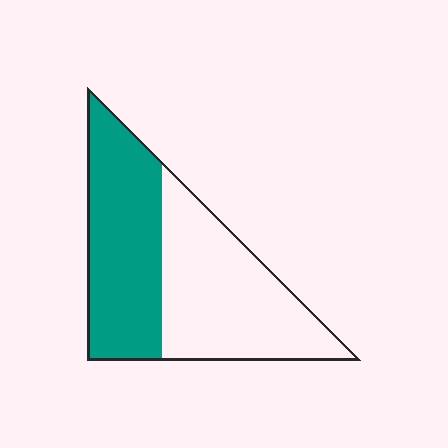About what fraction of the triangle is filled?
About one half (1/2).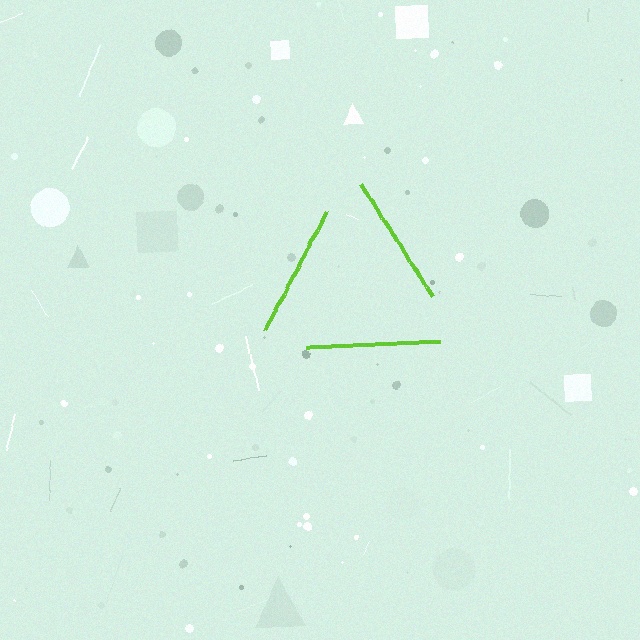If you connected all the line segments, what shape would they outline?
They would outline a triangle.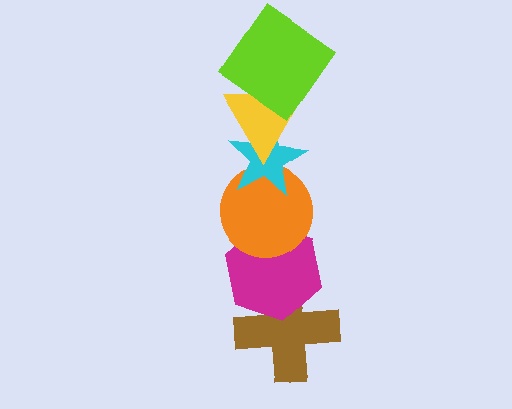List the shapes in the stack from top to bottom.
From top to bottom: the lime diamond, the yellow triangle, the cyan star, the orange circle, the magenta hexagon, the brown cross.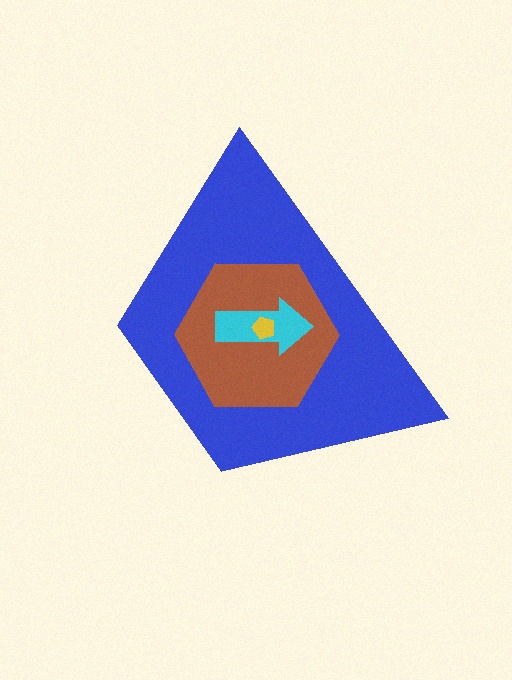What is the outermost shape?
The blue trapezoid.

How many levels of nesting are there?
4.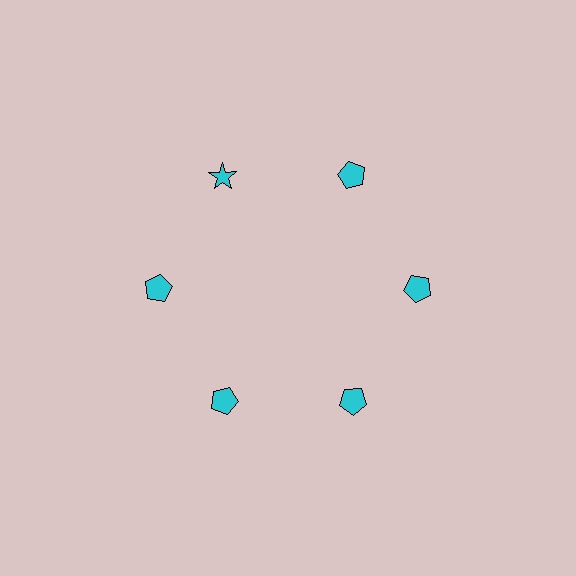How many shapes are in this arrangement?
There are 6 shapes arranged in a ring pattern.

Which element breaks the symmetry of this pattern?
The cyan star at roughly the 11 o'clock position breaks the symmetry. All other shapes are cyan pentagons.